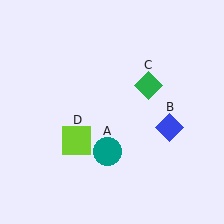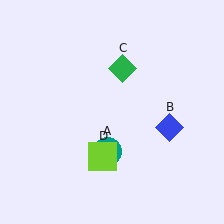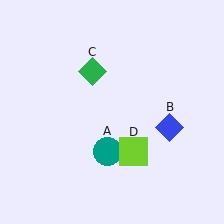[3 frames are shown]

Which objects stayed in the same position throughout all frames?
Teal circle (object A) and blue diamond (object B) remained stationary.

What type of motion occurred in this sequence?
The green diamond (object C), lime square (object D) rotated counterclockwise around the center of the scene.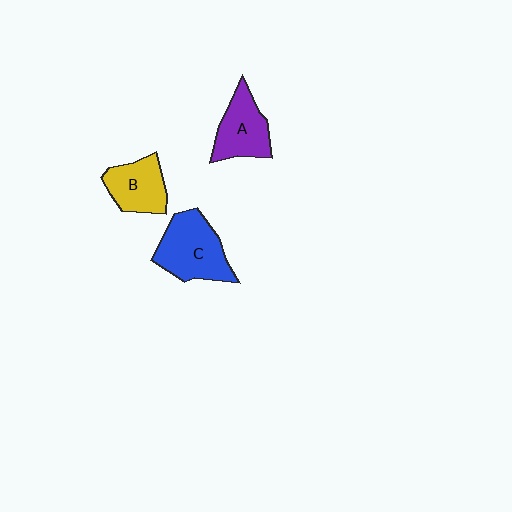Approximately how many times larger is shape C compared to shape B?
Approximately 1.4 times.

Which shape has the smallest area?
Shape B (yellow).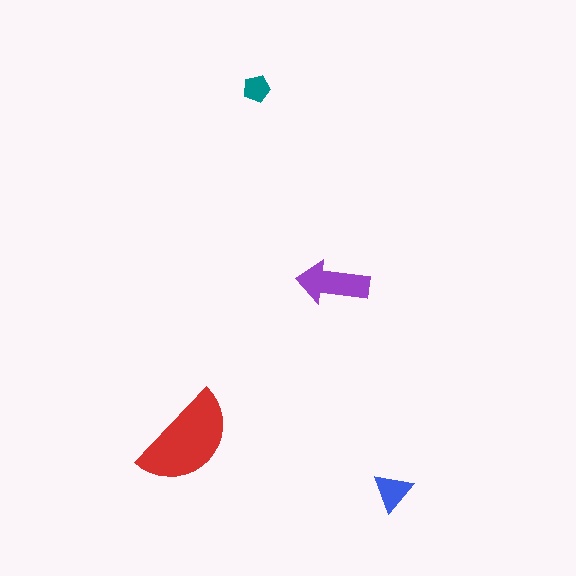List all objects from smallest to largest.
The teal pentagon, the blue triangle, the purple arrow, the red semicircle.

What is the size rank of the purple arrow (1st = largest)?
2nd.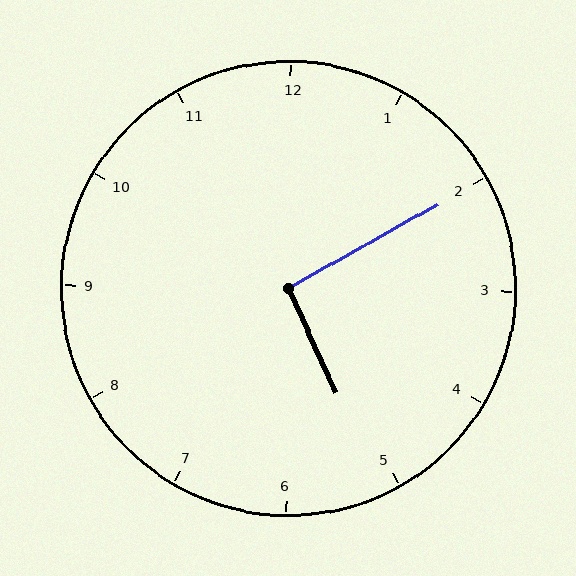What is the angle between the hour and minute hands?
Approximately 95 degrees.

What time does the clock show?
5:10.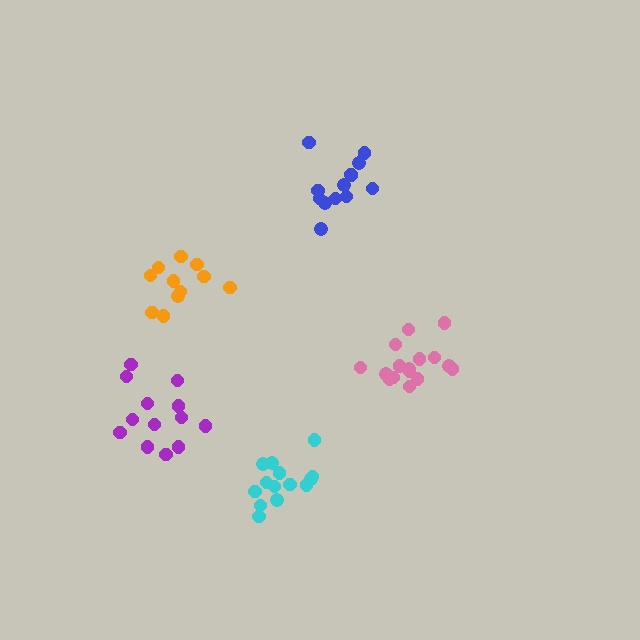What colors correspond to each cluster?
The clusters are colored: cyan, blue, purple, orange, pink.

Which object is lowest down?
The cyan cluster is bottommost.